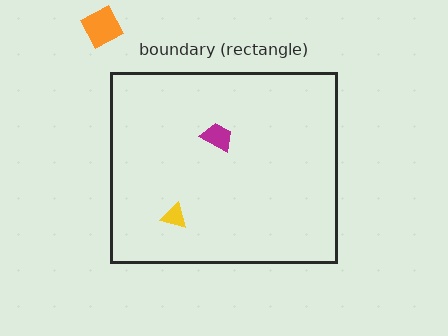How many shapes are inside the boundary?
2 inside, 1 outside.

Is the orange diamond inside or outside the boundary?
Outside.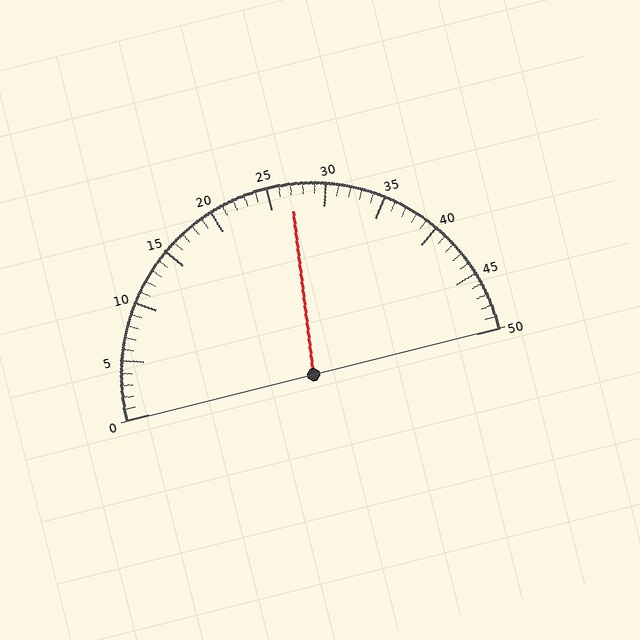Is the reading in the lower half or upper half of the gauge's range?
The reading is in the upper half of the range (0 to 50).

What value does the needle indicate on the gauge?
The needle indicates approximately 27.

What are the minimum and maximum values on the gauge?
The gauge ranges from 0 to 50.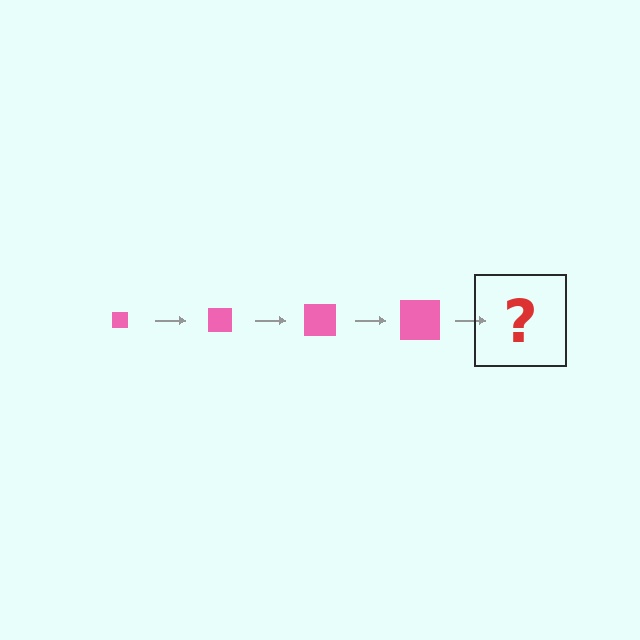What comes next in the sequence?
The next element should be a pink square, larger than the previous one.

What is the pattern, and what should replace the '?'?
The pattern is that the square gets progressively larger each step. The '?' should be a pink square, larger than the previous one.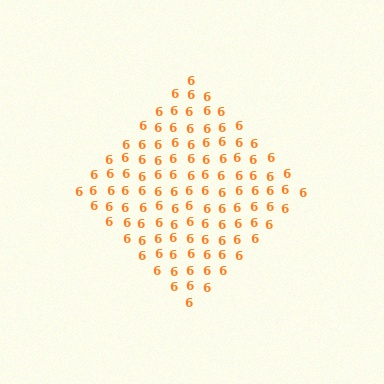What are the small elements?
The small elements are digit 6's.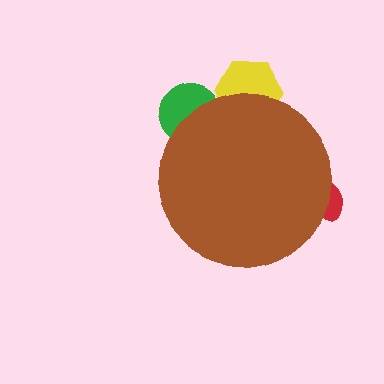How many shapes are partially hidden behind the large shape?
3 shapes are partially hidden.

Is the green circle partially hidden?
Yes, the green circle is partially hidden behind the brown circle.